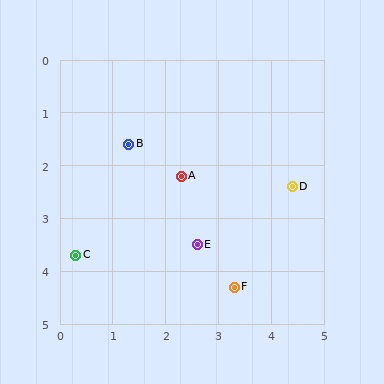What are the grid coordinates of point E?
Point E is at approximately (2.6, 3.5).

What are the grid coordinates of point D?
Point D is at approximately (4.4, 2.4).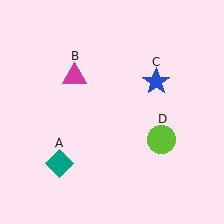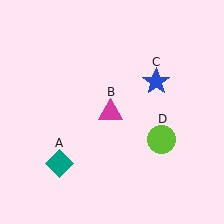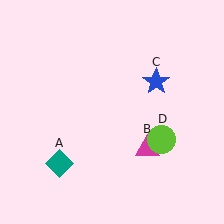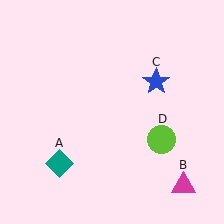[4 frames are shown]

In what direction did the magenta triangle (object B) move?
The magenta triangle (object B) moved down and to the right.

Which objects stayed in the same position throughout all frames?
Teal diamond (object A) and blue star (object C) and lime circle (object D) remained stationary.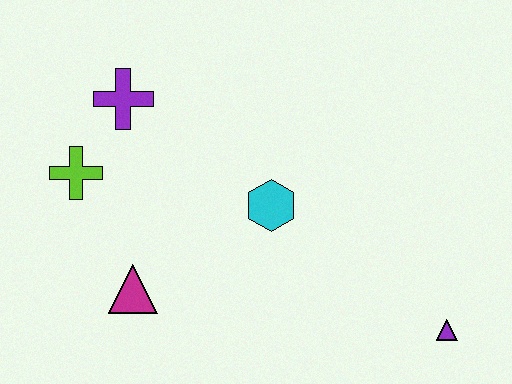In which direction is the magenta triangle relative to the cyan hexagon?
The magenta triangle is to the left of the cyan hexagon.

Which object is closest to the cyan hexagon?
The magenta triangle is closest to the cyan hexagon.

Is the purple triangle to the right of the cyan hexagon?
Yes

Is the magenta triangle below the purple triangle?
No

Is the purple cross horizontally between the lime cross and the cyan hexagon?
Yes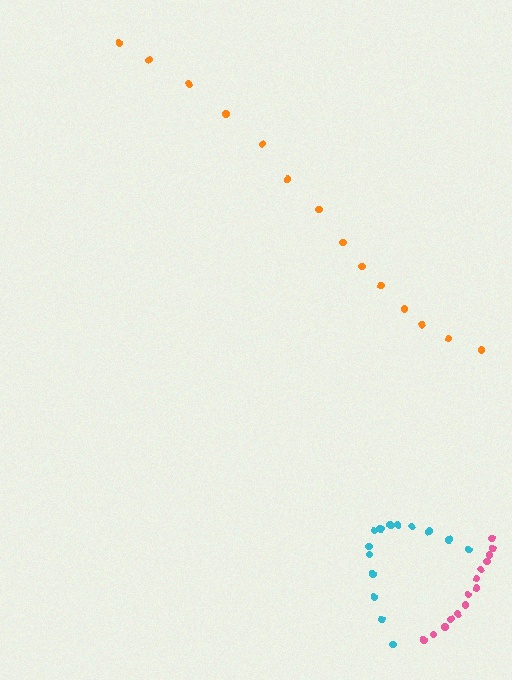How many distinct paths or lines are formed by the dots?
There are 3 distinct paths.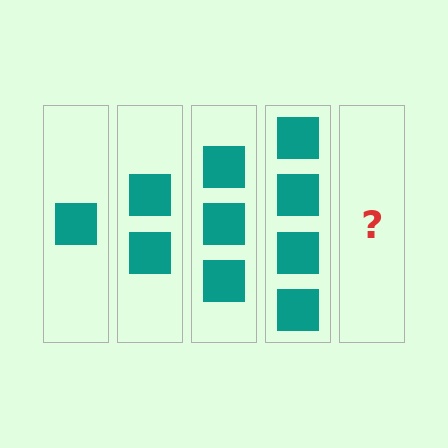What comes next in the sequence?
The next element should be 5 squares.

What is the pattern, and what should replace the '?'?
The pattern is that each step adds one more square. The '?' should be 5 squares.